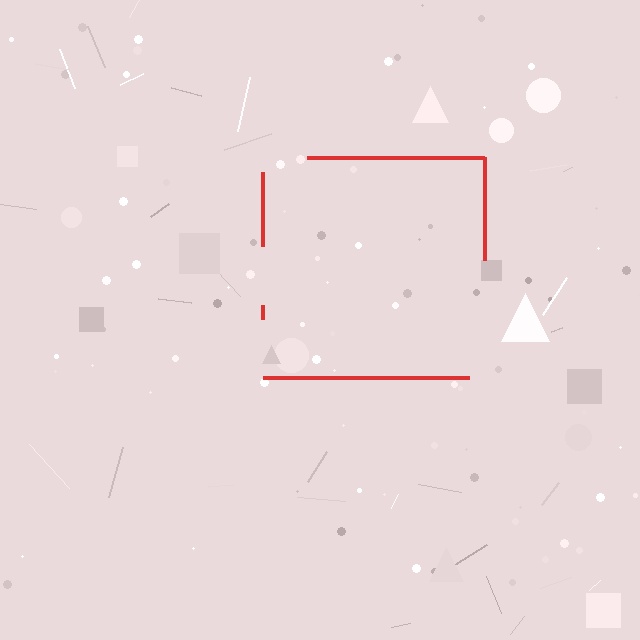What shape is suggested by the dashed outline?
The dashed outline suggests a square.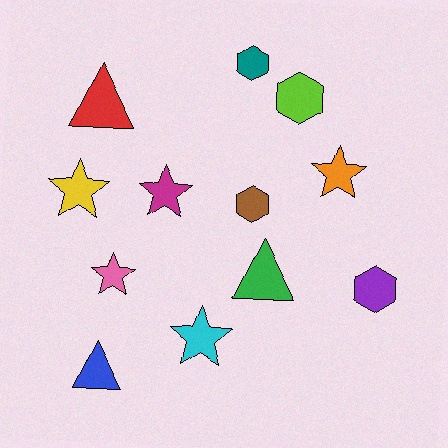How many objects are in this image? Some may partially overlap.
There are 12 objects.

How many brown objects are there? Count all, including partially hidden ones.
There is 1 brown object.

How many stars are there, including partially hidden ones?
There are 5 stars.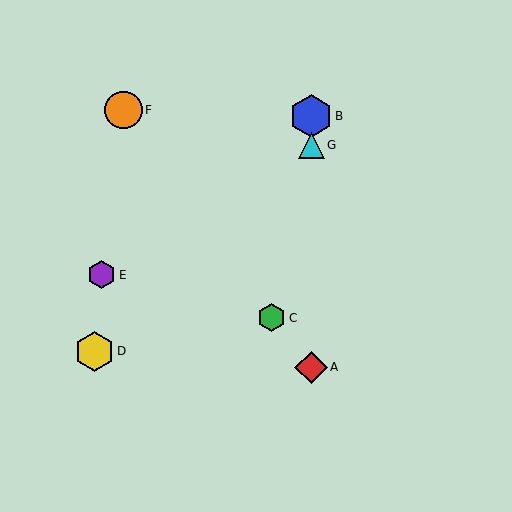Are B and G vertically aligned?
Yes, both are at x≈311.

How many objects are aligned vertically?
3 objects (A, B, G) are aligned vertically.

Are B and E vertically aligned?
No, B is at x≈311 and E is at x≈102.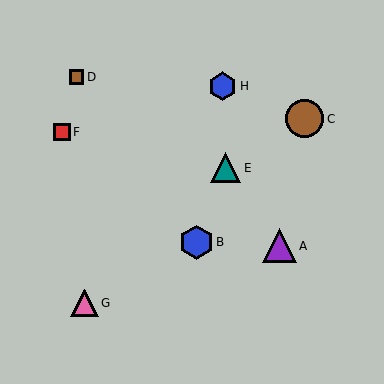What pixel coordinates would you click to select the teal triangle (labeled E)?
Click at (226, 168) to select the teal triangle E.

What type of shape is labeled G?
Shape G is a pink triangle.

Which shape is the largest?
The brown circle (labeled C) is the largest.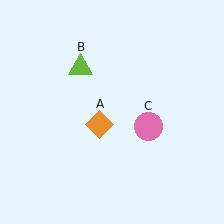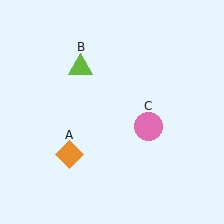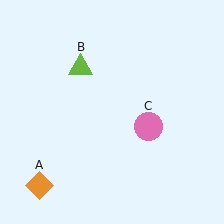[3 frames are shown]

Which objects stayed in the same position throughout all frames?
Lime triangle (object B) and pink circle (object C) remained stationary.